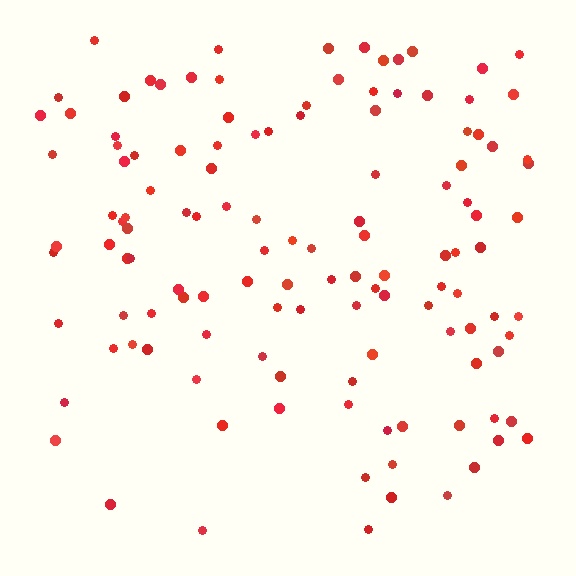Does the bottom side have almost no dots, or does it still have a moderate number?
Still a moderate number, just noticeably fewer than the top.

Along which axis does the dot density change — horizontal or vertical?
Vertical.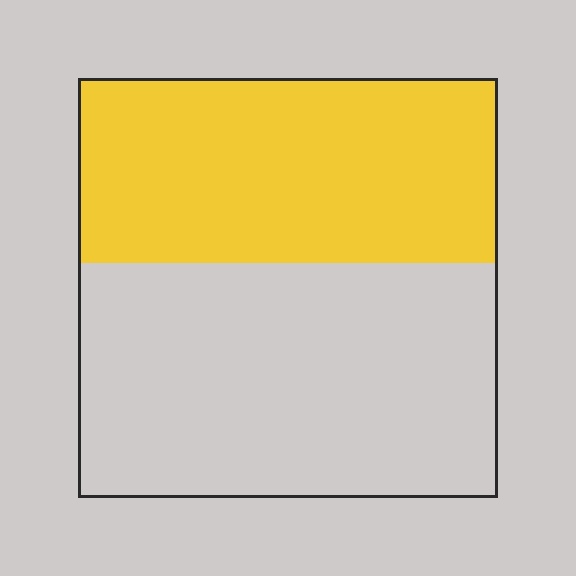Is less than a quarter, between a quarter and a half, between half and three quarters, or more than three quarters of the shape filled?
Between a quarter and a half.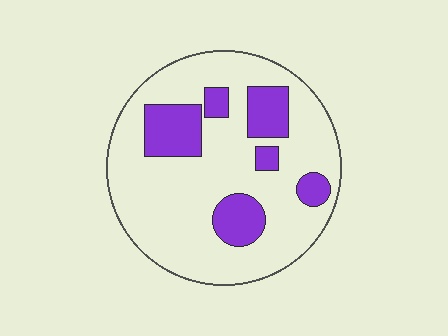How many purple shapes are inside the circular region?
6.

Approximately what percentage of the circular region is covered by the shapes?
Approximately 25%.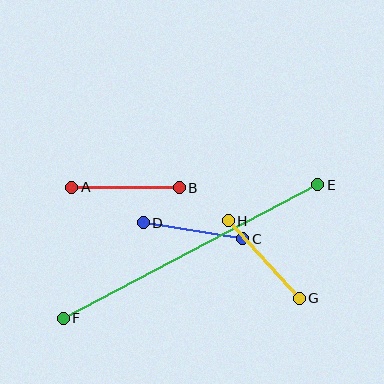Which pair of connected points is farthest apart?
Points E and F are farthest apart.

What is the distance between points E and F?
The distance is approximately 287 pixels.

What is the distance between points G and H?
The distance is approximately 105 pixels.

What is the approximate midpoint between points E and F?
The midpoint is at approximately (191, 252) pixels.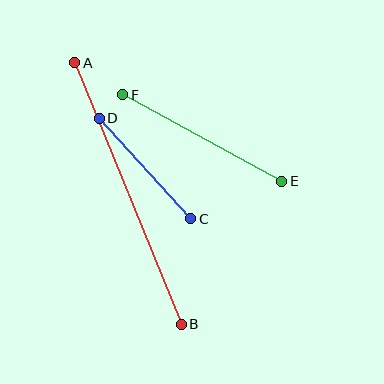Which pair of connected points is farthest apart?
Points A and B are farthest apart.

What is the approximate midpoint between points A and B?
The midpoint is at approximately (128, 193) pixels.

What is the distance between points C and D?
The distance is approximately 136 pixels.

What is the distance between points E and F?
The distance is approximately 181 pixels.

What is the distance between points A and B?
The distance is approximately 282 pixels.